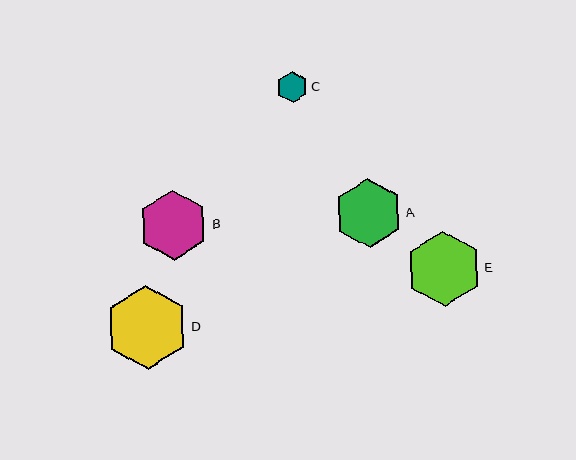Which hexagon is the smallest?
Hexagon C is the smallest with a size of approximately 31 pixels.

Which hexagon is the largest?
Hexagon D is the largest with a size of approximately 84 pixels.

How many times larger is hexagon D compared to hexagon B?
Hexagon D is approximately 1.2 times the size of hexagon B.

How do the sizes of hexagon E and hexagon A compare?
Hexagon E and hexagon A are approximately the same size.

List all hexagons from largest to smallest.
From largest to smallest: D, E, B, A, C.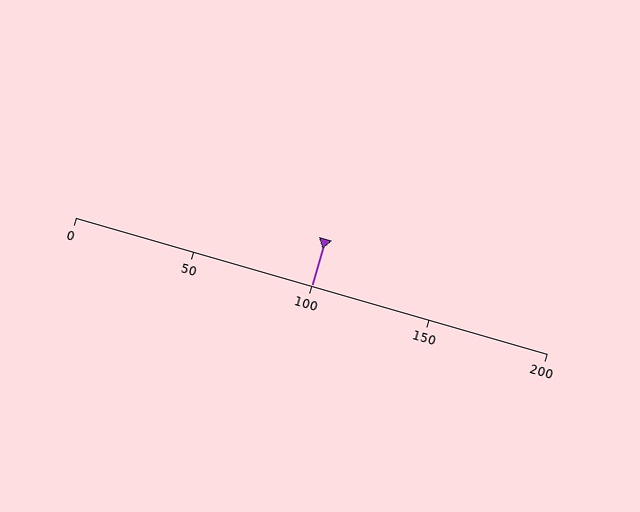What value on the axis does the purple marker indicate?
The marker indicates approximately 100.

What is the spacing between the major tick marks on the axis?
The major ticks are spaced 50 apart.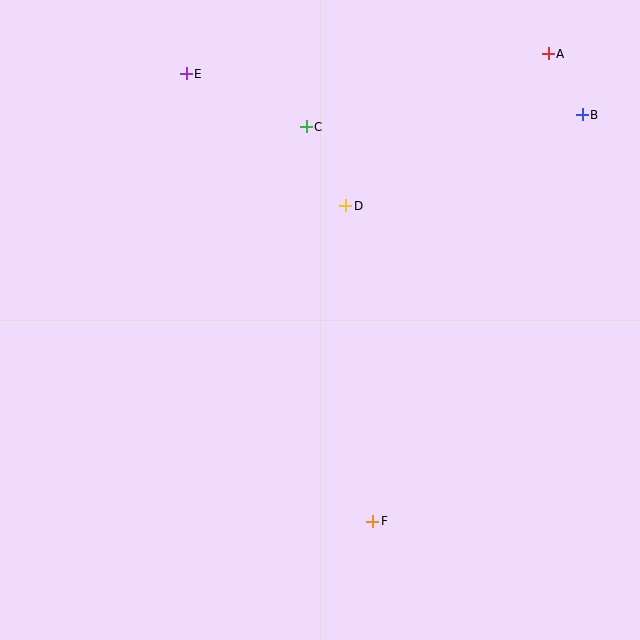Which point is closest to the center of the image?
Point D at (346, 206) is closest to the center.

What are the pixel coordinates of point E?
Point E is at (186, 74).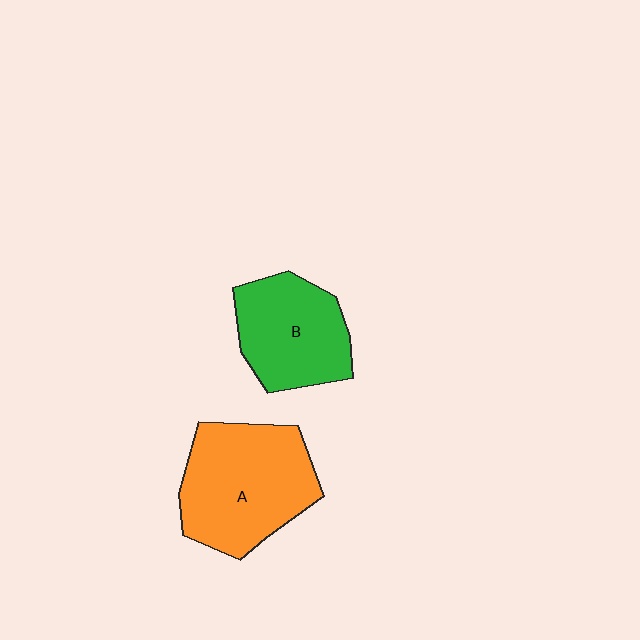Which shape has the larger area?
Shape A (orange).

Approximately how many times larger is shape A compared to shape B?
Approximately 1.3 times.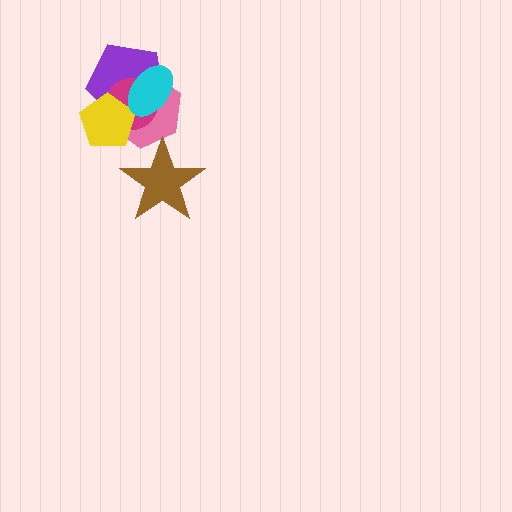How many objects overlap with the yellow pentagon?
3 objects overlap with the yellow pentagon.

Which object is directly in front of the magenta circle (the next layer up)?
The yellow pentagon is directly in front of the magenta circle.